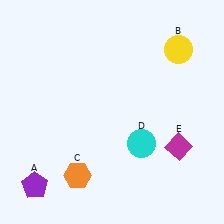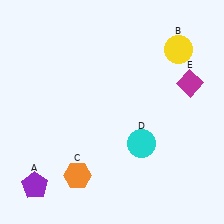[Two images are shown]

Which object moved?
The magenta diamond (E) moved up.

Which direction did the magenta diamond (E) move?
The magenta diamond (E) moved up.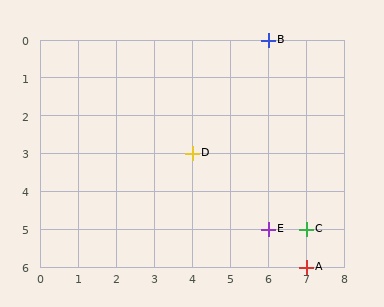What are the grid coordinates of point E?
Point E is at grid coordinates (6, 5).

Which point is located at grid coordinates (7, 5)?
Point C is at (7, 5).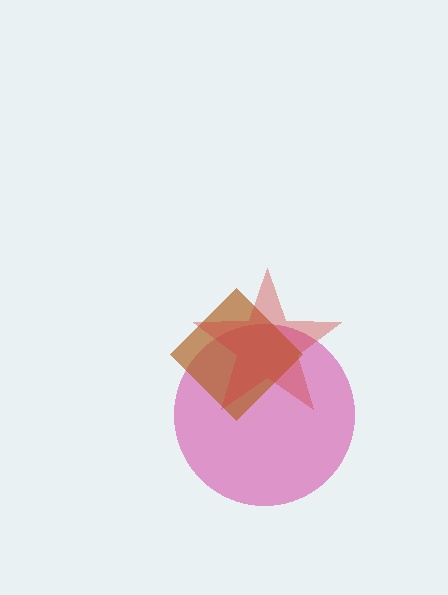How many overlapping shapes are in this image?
There are 3 overlapping shapes in the image.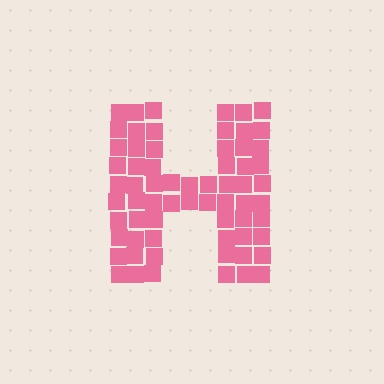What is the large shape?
The large shape is the letter H.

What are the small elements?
The small elements are squares.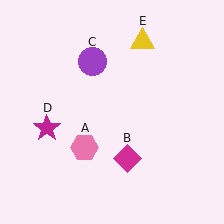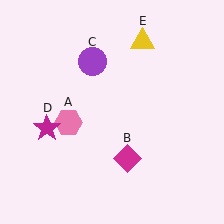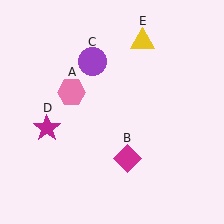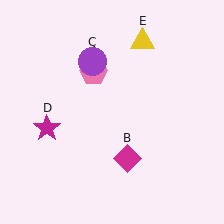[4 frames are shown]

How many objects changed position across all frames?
1 object changed position: pink hexagon (object A).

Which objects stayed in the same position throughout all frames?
Magenta diamond (object B) and purple circle (object C) and magenta star (object D) and yellow triangle (object E) remained stationary.